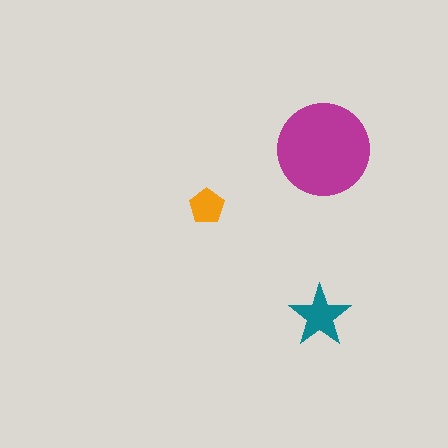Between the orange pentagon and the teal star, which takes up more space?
The teal star.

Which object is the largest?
The magenta circle.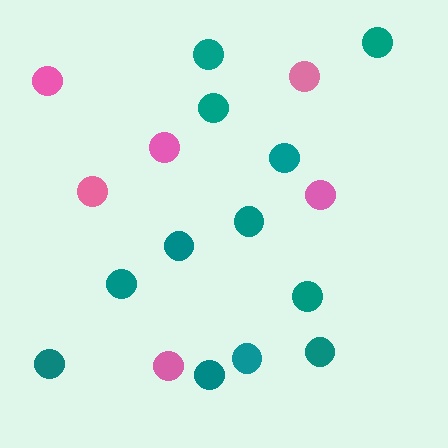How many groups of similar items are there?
There are 2 groups: one group of pink circles (6) and one group of teal circles (12).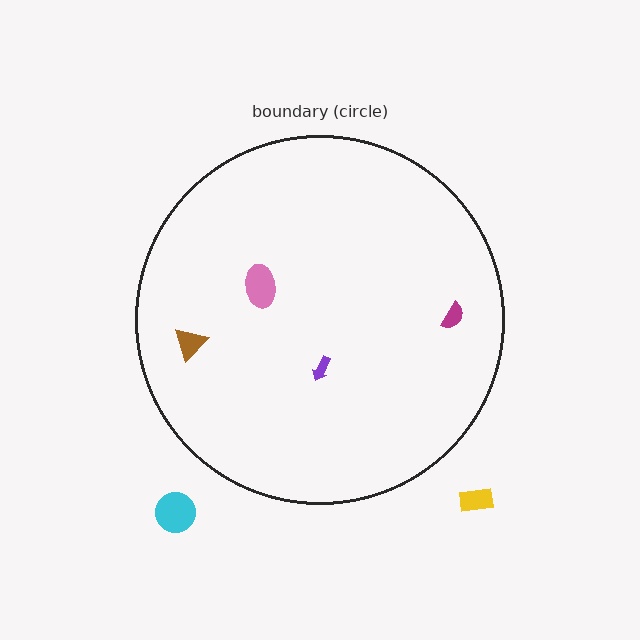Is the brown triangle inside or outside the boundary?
Inside.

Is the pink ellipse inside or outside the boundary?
Inside.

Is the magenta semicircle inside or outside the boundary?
Inside.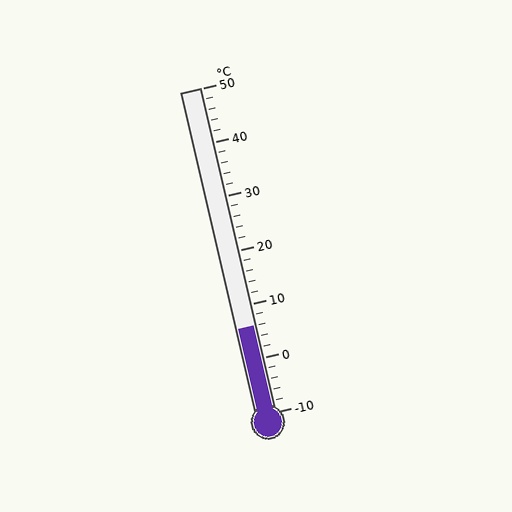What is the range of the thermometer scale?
The thermometer scale ranges from -10°C to 50°C.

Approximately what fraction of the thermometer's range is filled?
The thermometer is filled to approximately 25% of its range.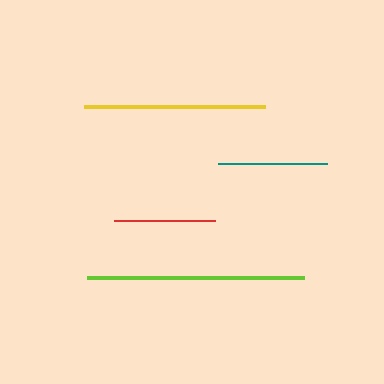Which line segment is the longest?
The lime line is the longest at approximately 217 pixels.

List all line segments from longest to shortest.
From longest to shortest: lime, yellow, teal, red.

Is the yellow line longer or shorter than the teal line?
The yellow line is longer than the teal line.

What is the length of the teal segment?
The teal segment is approximately 109 pixels long.